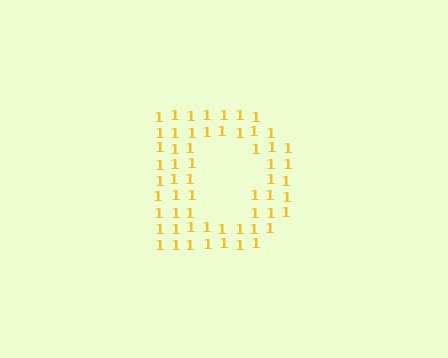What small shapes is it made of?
It is made of small digit 1's.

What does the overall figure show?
The overall figure shows the letter D.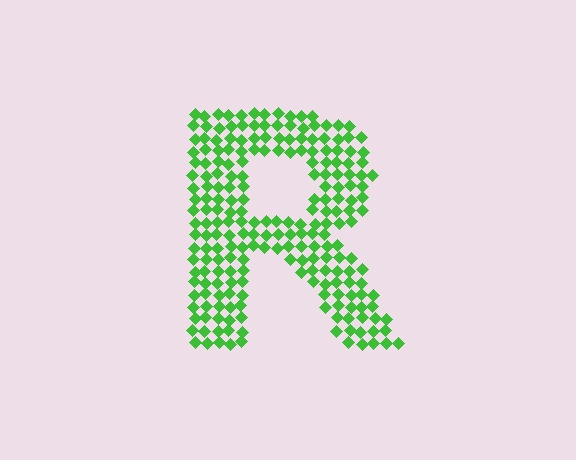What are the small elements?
The small elements are diamonds.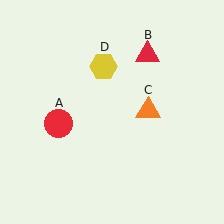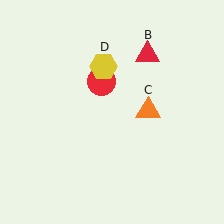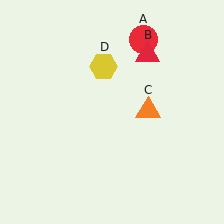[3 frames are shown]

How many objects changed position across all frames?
1 object changed position: red circle (object A).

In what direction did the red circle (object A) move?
The red circle (object A) moved up and to the right.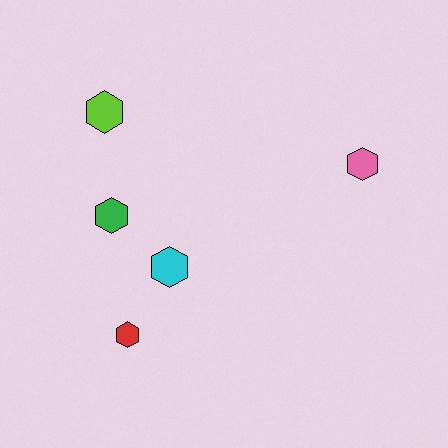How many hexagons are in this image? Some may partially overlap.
There are 5 hexagons.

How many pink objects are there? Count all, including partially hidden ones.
There is 1 pink object.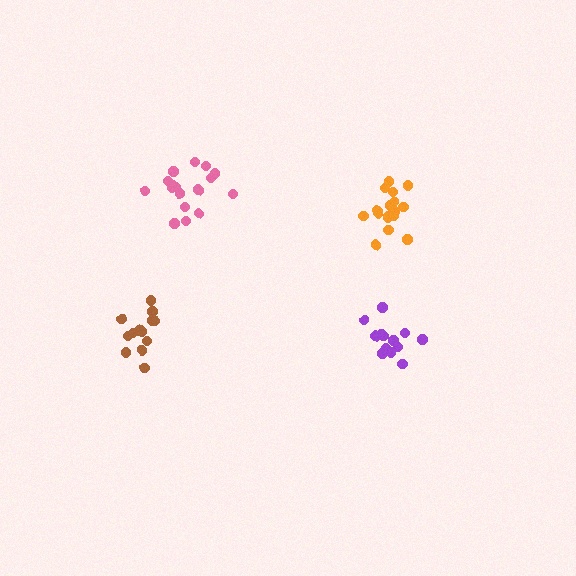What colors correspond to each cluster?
The clusters are colored: orange, purple, brown, pink.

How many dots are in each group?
Group 1: 17 dots, Group 2: 14 dots, Group 3: 14 dots, Group 4: 17 dots (62 total).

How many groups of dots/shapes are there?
There are 4 groups.